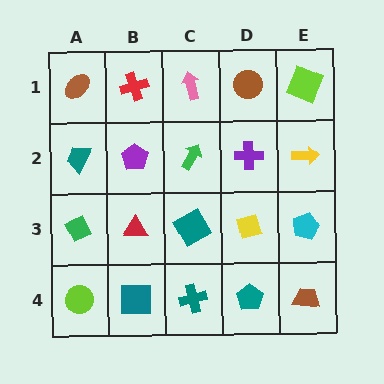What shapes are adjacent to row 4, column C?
A teal diamond (row 3, column C), a teal square (row 4, column B), a teal pentagon (row 4, column D).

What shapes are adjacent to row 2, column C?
A pink arrow (row 1, column C), a teal diamond (row 3, column C), a purple pentagon (row 2, column B), a purple cross (row 2, column D).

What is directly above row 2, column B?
A red cross.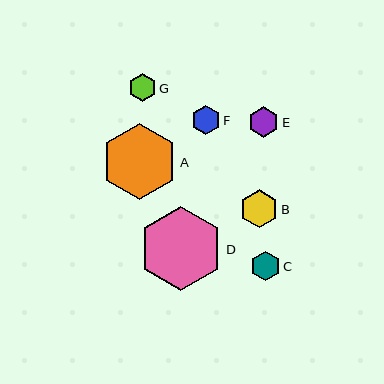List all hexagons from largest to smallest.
From largest to smallest: D, A, B, E, C, F, G.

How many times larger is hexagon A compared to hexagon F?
Hexagon A is approximately 2.6 times the size of hexagon F.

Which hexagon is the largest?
Hexagon D is the largest with a size of approximately 84 pixels.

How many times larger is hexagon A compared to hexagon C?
Hexagon A is approximately 2.6 times the size of hexagon C.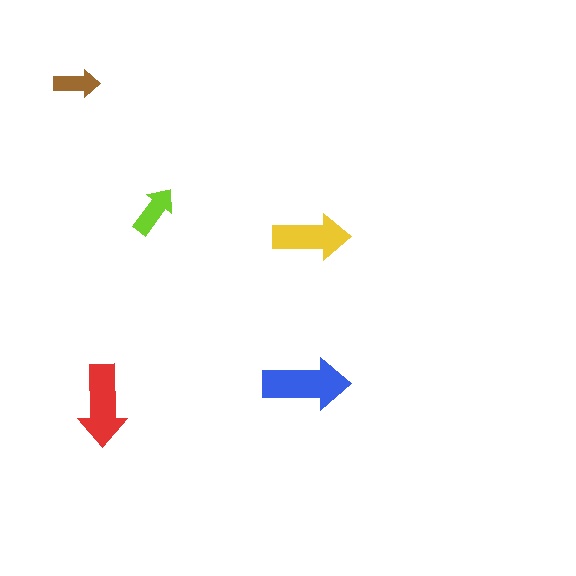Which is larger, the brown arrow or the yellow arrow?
The yellow one.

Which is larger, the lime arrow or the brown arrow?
The lime one.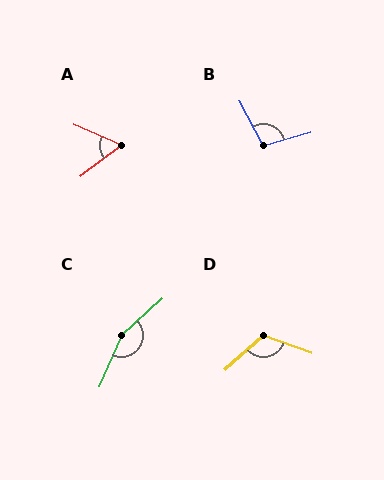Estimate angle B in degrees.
Approximately 102 degrees.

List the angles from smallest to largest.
A (61°), B (102°), D (118°), C (156°).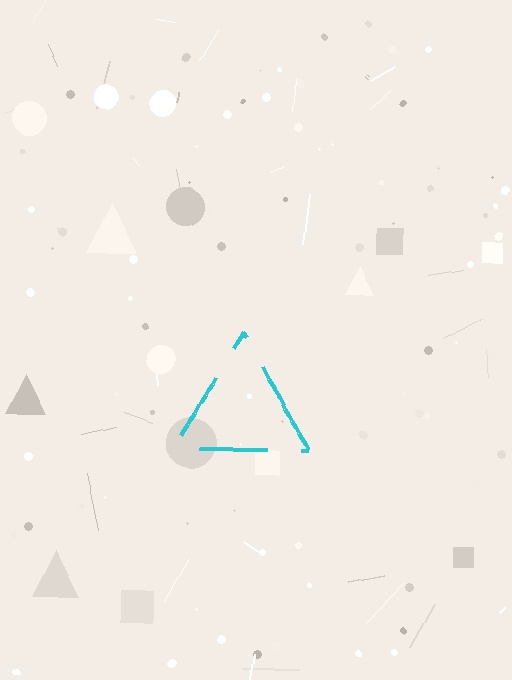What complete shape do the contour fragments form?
The contour fragments form a triangle.